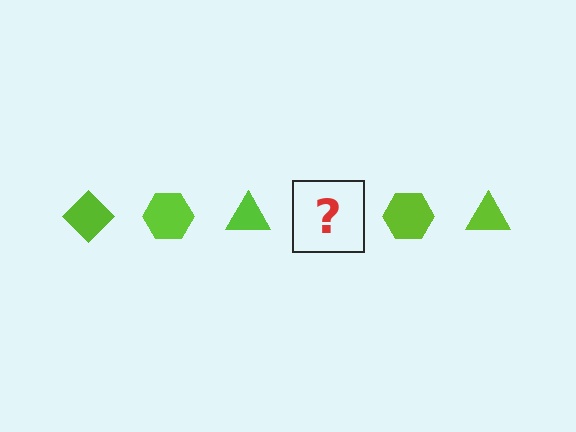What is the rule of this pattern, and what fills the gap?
The rule is that the pattern cycles through diamond, hexagon, triangle shapes in lime. The gap should be filled with a lime diamond.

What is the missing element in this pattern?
The missing element is a lime diamond.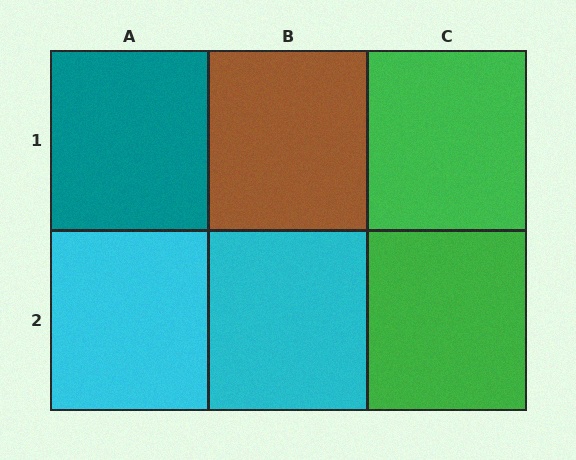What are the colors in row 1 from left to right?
Teal, brown, green.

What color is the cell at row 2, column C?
Green.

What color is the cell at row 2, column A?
Cyan.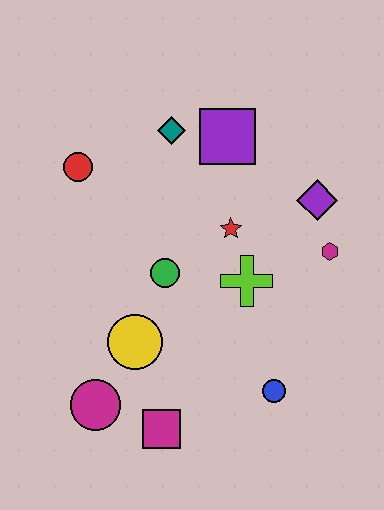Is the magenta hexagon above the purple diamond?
No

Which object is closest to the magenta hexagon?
The purple diamond is closest to the magenta hexagon.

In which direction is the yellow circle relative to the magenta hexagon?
The yellow circle is to the left of the magenta hexagon.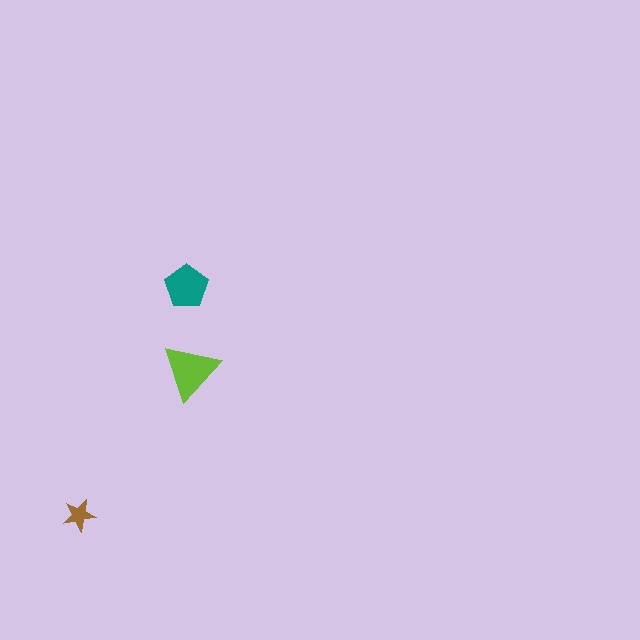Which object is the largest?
The lime triangle.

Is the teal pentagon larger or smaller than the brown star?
Larger.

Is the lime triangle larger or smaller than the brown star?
Larger.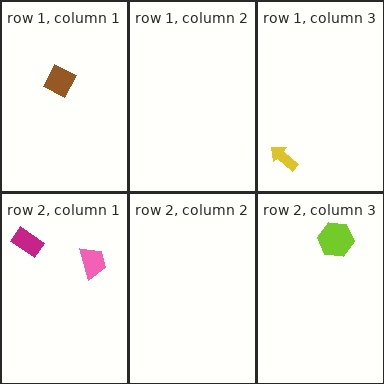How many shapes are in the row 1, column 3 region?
1.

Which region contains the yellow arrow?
The row 1, column 3 region.